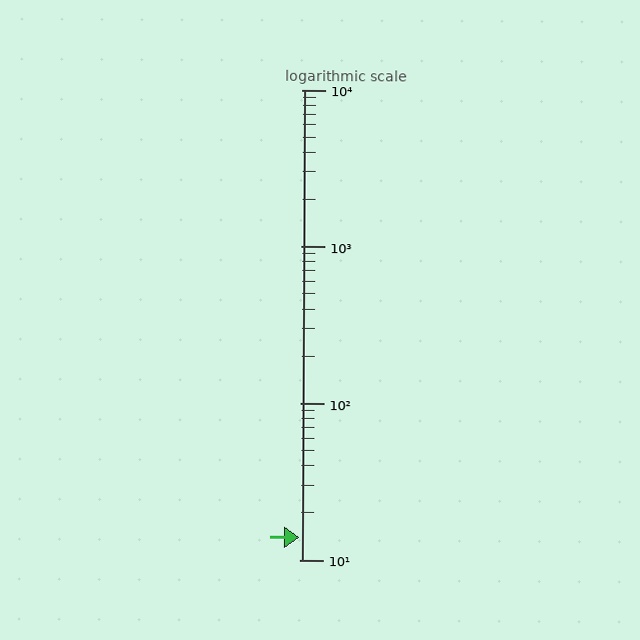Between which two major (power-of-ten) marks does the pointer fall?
The pointer is between 10 and 100.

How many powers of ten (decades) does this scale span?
The scale spans 3 decades, from 10 to 10000.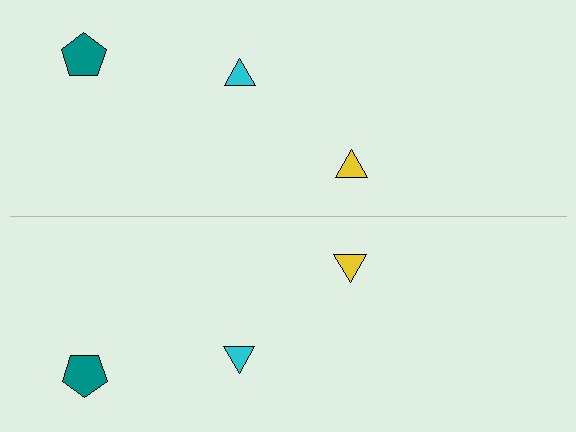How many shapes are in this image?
There are 6 shapes in this image.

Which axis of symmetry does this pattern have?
The pattern has a horizontal axis of symmetry running through the center of the image.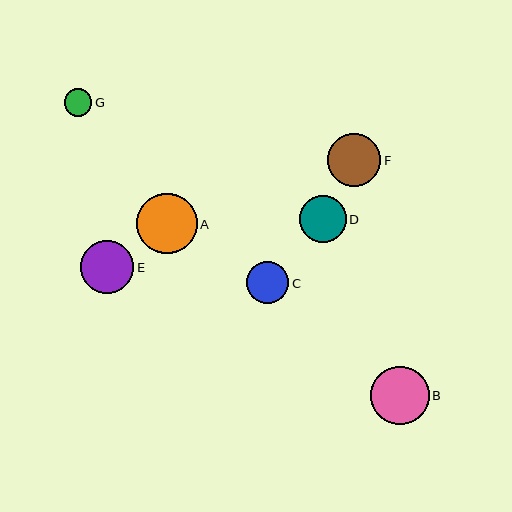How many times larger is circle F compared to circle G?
Circle F is approximately 2.0 times the size of circle G.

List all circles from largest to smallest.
From largest to smallest: A, B, F, E, D, C, G.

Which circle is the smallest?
Circle G is the smallest with a size of approximately 27 pixels.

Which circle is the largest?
Circle A is the largest with a size of approximately 61 pixels.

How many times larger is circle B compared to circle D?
Circle B is approximately 1.2 times the size of circle D.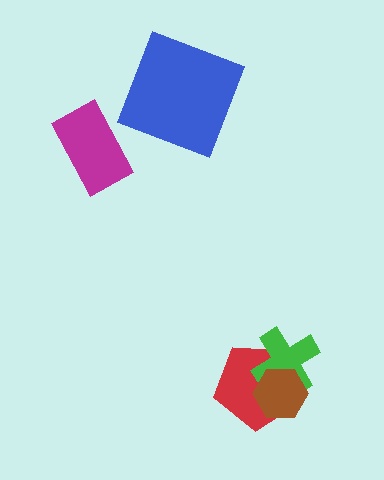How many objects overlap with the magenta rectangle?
0 objects overlap with the magenta rectangle.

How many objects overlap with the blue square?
0 objects overlap with the blue square.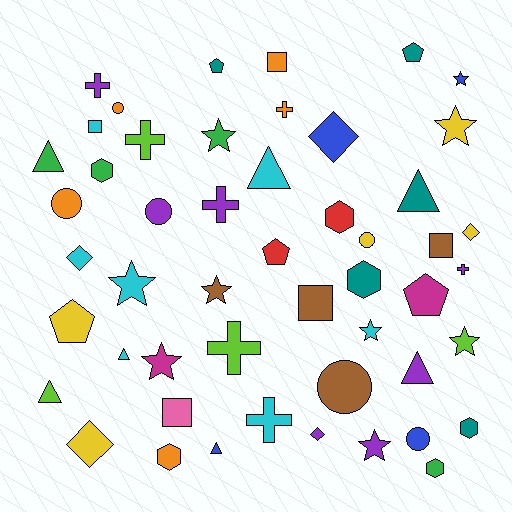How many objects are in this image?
There are 50 objects.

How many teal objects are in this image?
There are 5 teal objects.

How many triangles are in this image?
There are 7 triangles.